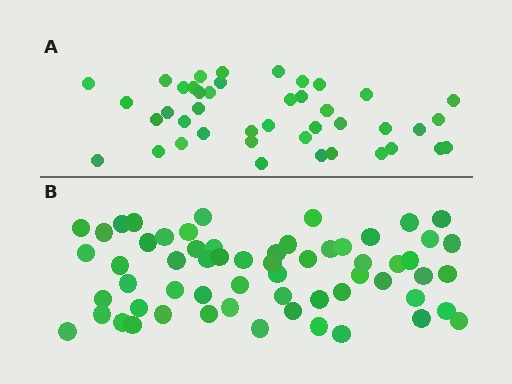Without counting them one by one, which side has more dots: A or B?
Region B (the bottom region) has more dots.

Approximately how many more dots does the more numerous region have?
Region B has approximately 20 more dots than region A.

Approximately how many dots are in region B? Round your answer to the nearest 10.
About 60 dots.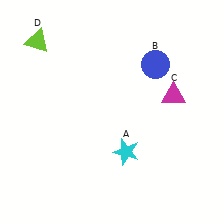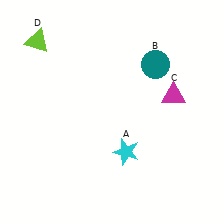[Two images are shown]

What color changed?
The circle (B) changed from blue in Image 1 to teal in Image 2.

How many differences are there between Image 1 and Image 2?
There is 1 difference between the two images.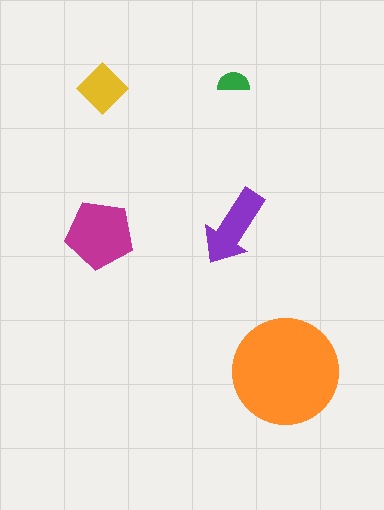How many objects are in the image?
There are 5 objects in the image.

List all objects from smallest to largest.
The green semicircle, the yellow diamond, the purple arrow, the magenta pentagon, the orange circle.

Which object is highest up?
The green semicircle is topmost.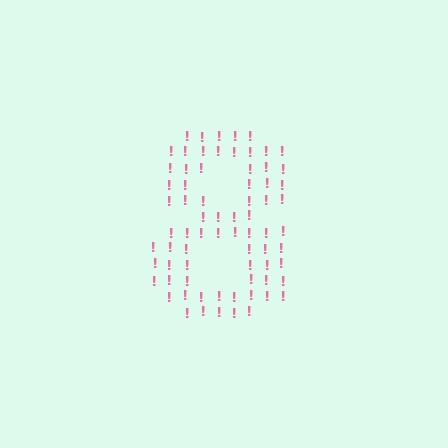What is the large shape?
The large shape is the digit 8.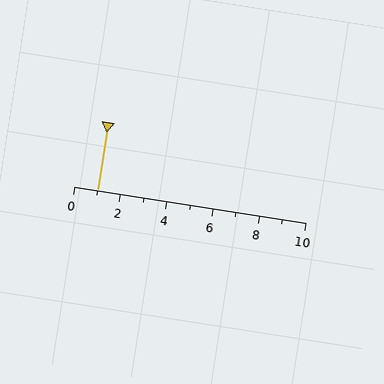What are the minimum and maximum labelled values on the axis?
The axis runs from 0 to 10.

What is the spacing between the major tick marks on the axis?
The major ticks are spaced 2 apart.